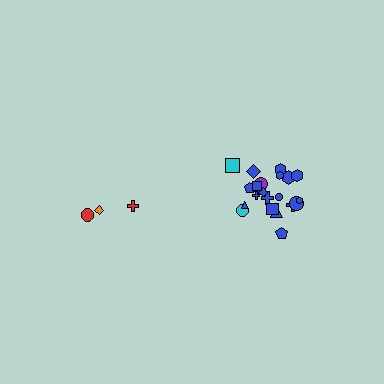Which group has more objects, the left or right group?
The right group.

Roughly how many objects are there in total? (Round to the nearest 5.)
Roughly 25 objects in total.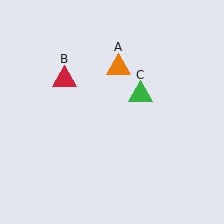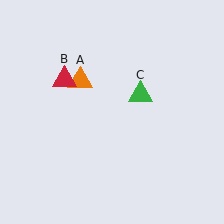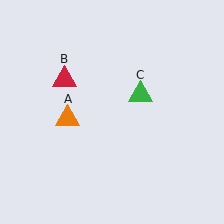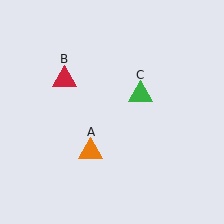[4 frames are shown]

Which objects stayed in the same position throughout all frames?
Red triangle (object B) and green triangle (object C) remained stationary.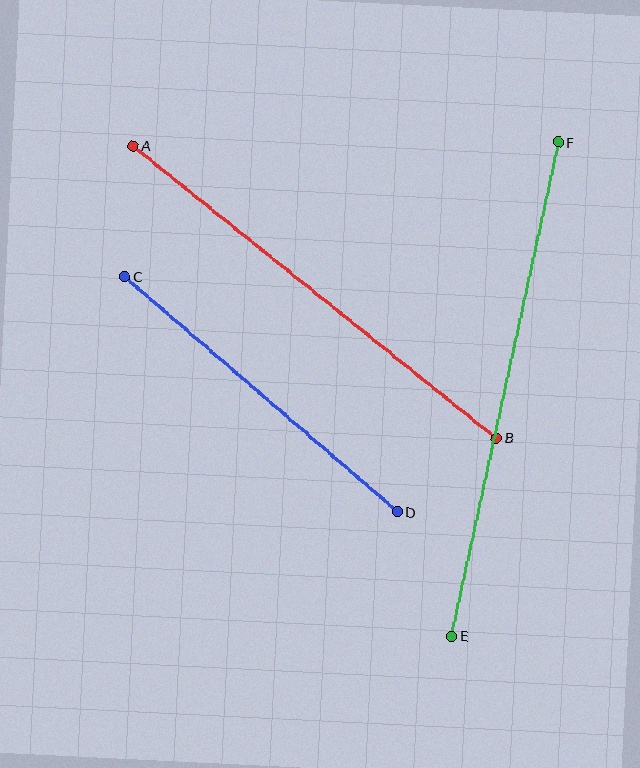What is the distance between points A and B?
The distance is approximately 466 pixels.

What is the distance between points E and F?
The distance is approximately 505 pixels.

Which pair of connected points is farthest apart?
Points E and F are farthest apart.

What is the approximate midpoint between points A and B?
The midpoint is at approximately (315, 292) pixels.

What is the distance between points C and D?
The distance is approximately 360 pixels.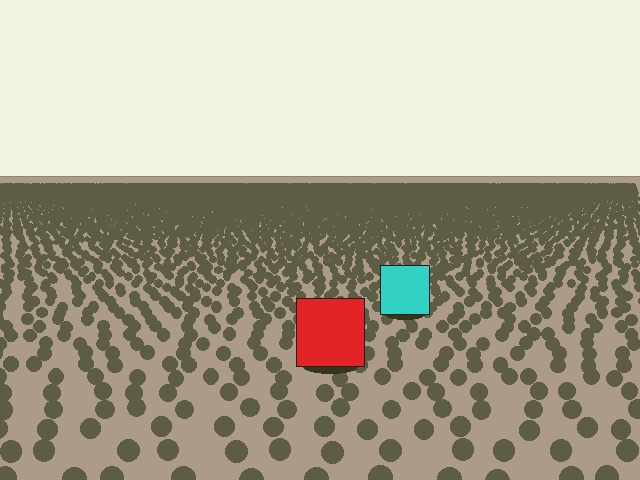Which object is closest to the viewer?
The red square is closest. The texture marks near it are larger and more spread out.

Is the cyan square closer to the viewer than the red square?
No. The red square is closer — you can tell from the texture gradient: the ground texture is coarser near it.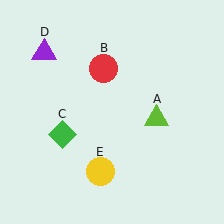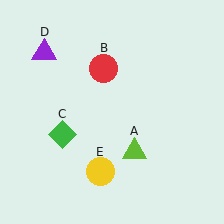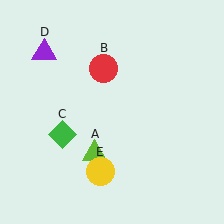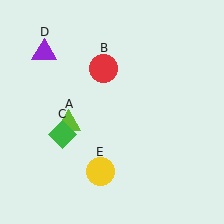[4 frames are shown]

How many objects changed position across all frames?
1 object changed position: lime triangle (object A).